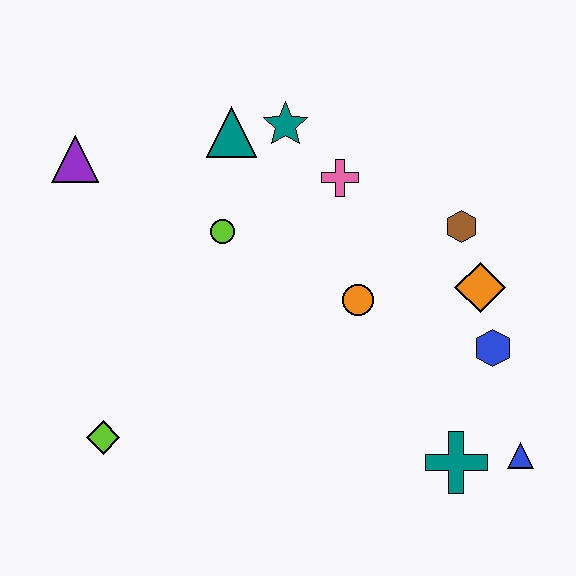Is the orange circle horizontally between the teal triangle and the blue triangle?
Yes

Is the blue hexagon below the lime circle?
Yes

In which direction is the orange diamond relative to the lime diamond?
The orange diamond is to the right of the lime diamond.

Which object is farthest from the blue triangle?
The purple triangle is farthest from the blue triangle.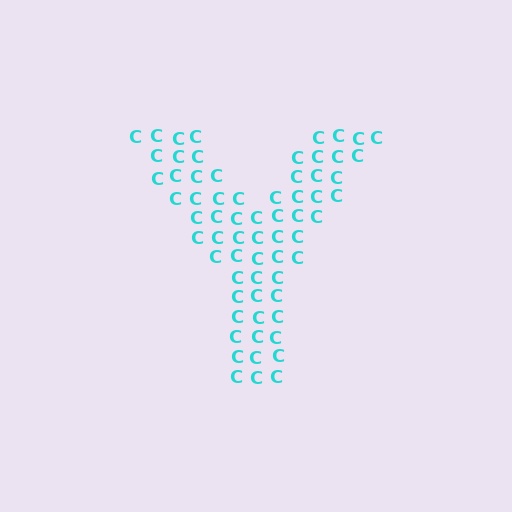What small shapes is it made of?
It is made of small letter C's.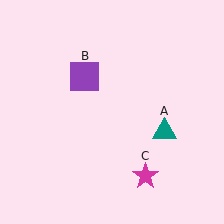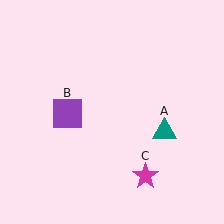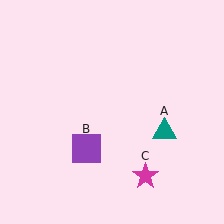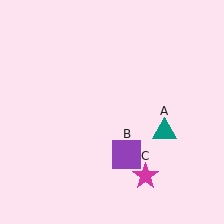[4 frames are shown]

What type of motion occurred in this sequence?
The purple square (object B) rotated counterclockwise around the center of the scene.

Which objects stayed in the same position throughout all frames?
Teal triangle (object A) and magenta star (object C) remained stationary.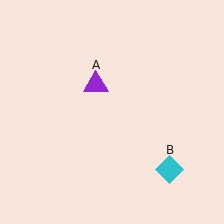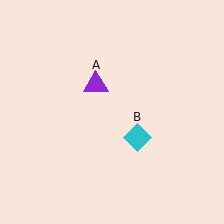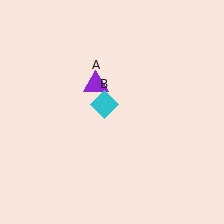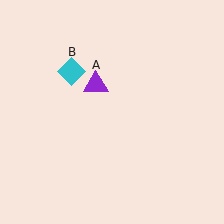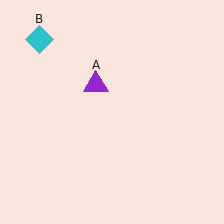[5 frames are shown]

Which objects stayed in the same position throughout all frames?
Purple triangle (object A) remained stationary.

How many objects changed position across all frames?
1 object changed position: cyan diamond (object B).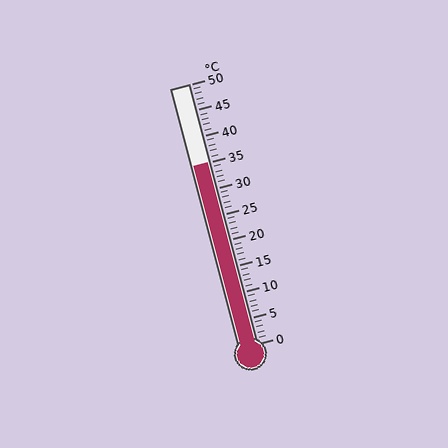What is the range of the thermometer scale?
The thermometer scale ranges from 0°C to 50°C.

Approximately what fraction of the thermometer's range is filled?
The thermometer is filled to approximately 70% of its range.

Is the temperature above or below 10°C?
The temperature is above 10°C.